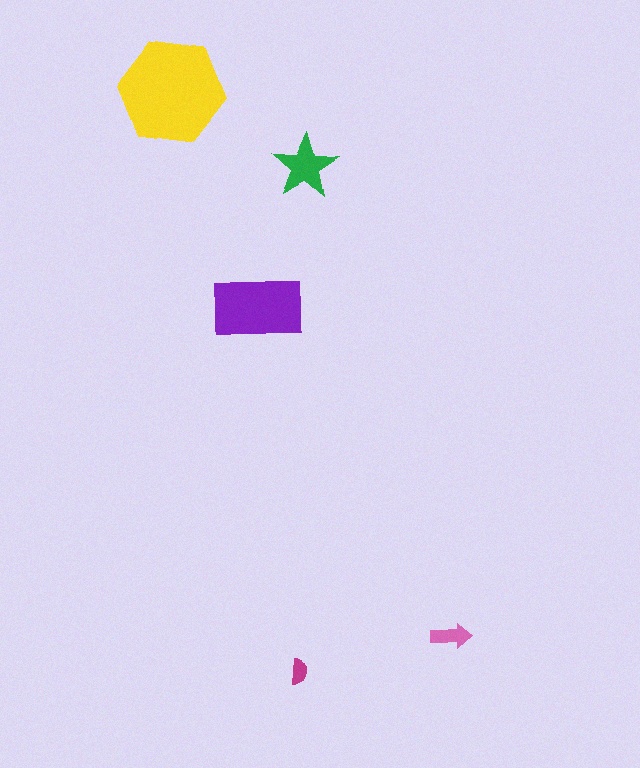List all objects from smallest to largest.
The magenta semicircle, the pink arrow, the green star, the purple rectangle, the yellow hexagon.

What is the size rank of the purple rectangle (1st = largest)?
2nd.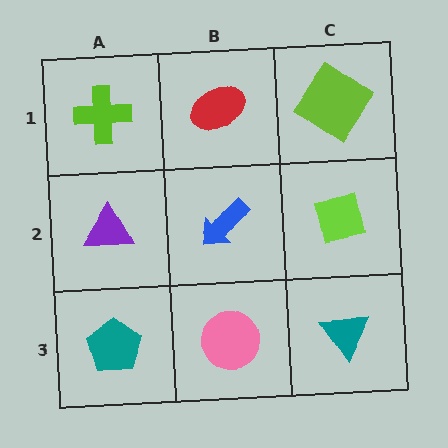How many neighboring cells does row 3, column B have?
3.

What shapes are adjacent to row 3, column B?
A blue arrow (row 2, column B), a teal pentagon (row 3, column A), a teal triangle (row 3, column C).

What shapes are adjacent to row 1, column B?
A blue arrow (row 2, column B), a lime cross (row 1, column A), a lime diamond (row 1, column C).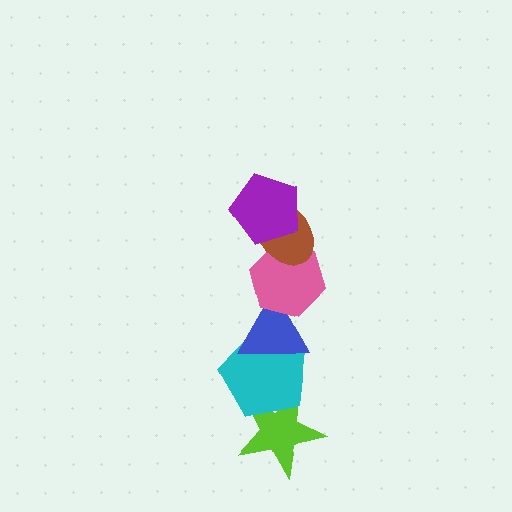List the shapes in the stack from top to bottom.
From top to bottom: the purple pentagon, the brown ellipse, the pink hexagon, the blue triangle, the cyan pentagon, the lime star.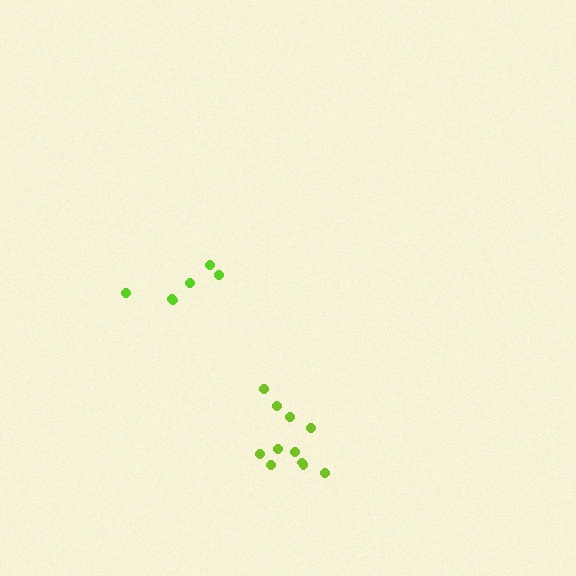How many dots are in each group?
Group 1: 11 dots, Group 2: 6 dots (17 total).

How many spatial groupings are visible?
There are 2 spatial groupings.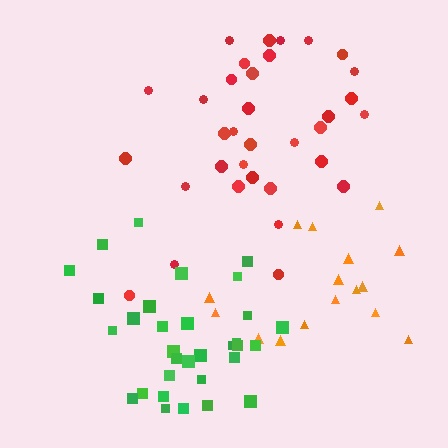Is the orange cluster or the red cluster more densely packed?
Red.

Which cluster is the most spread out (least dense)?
Orange.